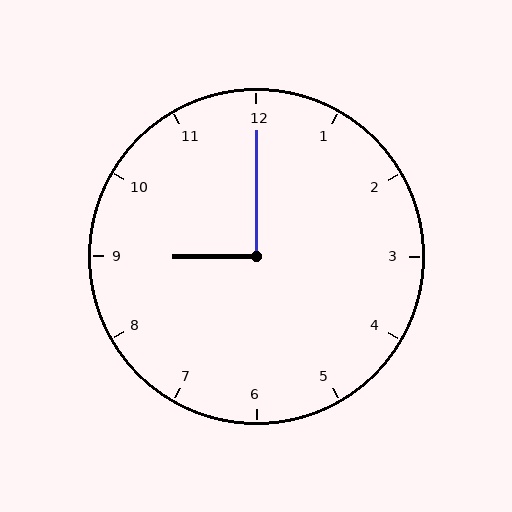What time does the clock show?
9:00.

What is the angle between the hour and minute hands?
Approximately 90 degrees.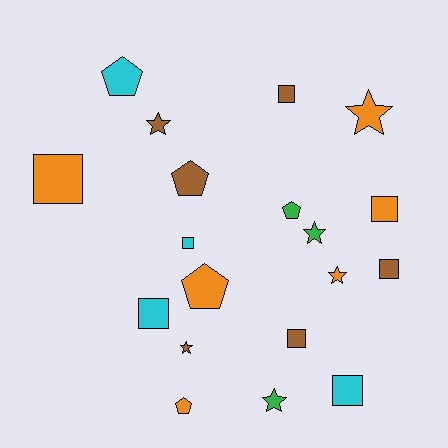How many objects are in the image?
There are 19 objects.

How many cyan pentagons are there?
There is 1 cyan pentagon.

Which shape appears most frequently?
Square, with 8 objects.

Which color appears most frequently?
Orange, with 6 objects.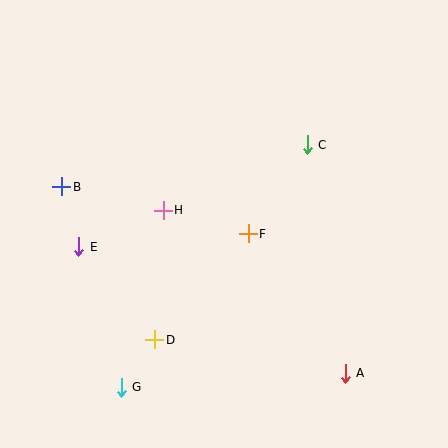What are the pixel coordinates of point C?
Point C is at (307, 145).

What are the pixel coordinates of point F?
Point F is at (248, 234).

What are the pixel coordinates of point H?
Point H is at (163, 210).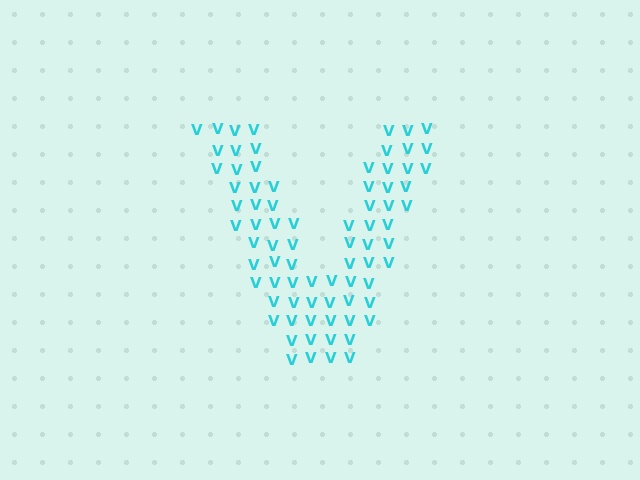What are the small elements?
The small elements are letter V's.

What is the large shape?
The large shape is the letter V.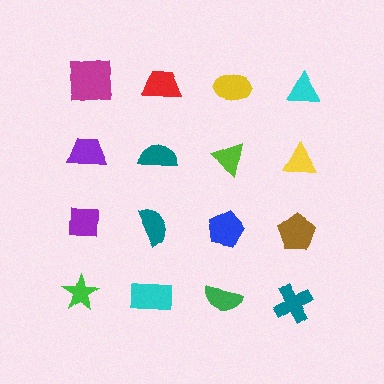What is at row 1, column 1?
A magenta square.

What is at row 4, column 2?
A cyan rectangle.